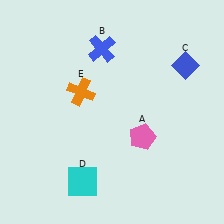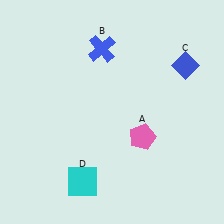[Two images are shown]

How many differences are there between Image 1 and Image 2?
There is 1 difference between the two images.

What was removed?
The orange cross (E) was removed in Image 2.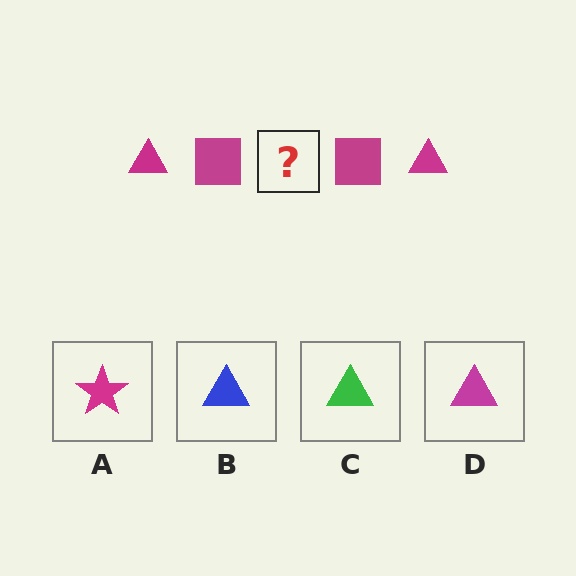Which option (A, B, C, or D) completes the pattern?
D.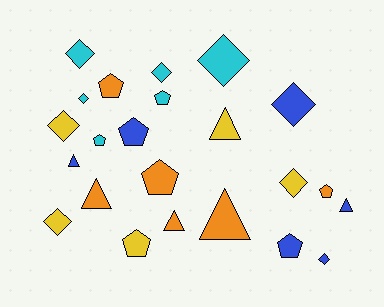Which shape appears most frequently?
Diamond, with 9 objects.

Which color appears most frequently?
Cyan, with 6 objects.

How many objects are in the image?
There are 23 objects.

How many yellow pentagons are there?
There is 1 yellow pentagon.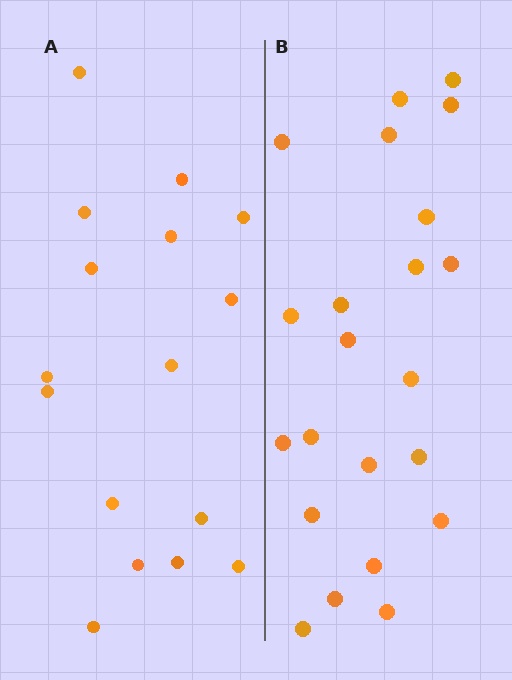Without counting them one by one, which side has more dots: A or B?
Region B (the right region) has more dots.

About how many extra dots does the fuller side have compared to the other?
Region B has about 6 more dots than region A.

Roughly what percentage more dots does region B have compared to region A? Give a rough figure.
About 40% more.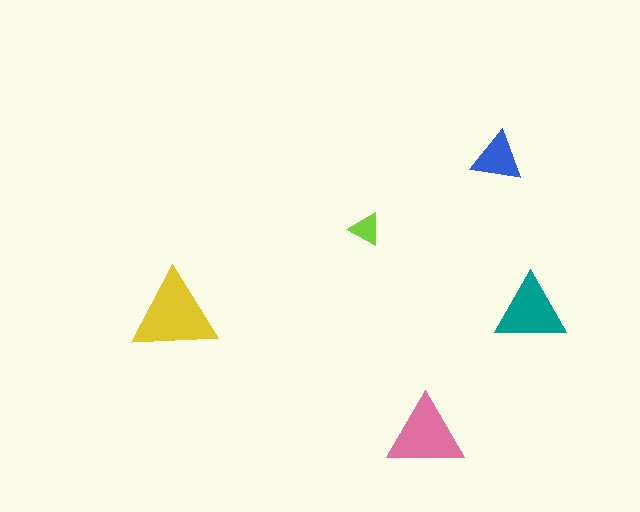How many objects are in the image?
There are 5 objects in the image.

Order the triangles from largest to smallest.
the yellow one, the pink one, the teal one, the blue one, the lime one.